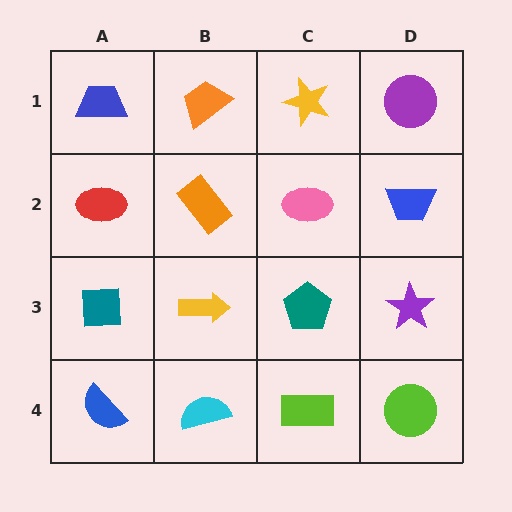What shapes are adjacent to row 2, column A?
A blue trapezoid (row 1, column A), a teal square (row 3, column A), an orange rectangle (row 2, column B).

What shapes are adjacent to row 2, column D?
A purple circle (row 1, column D), a purple star (row 3, column D), a pink ellipse (row 2, column C).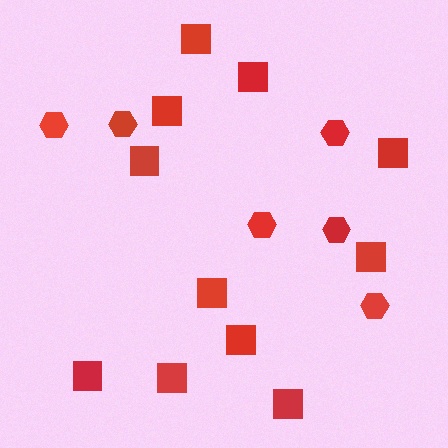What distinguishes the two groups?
There are 2 groups: one group of hexagons (6) and one group of squares (11).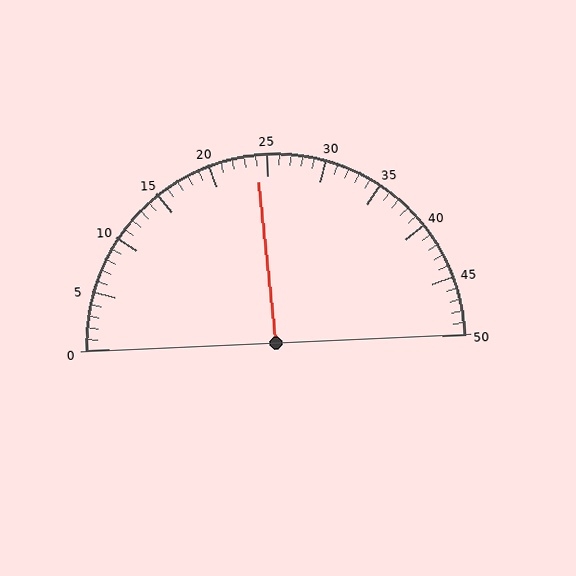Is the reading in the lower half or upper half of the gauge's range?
The reading is in the lower half of the range (0 to 50).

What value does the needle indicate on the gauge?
The needle indicates approximately 24.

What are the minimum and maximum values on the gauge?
The gauge ranges from 0 to 50.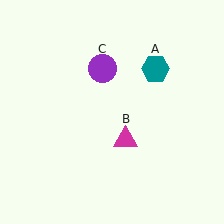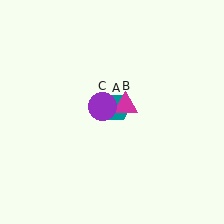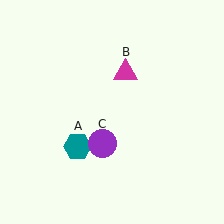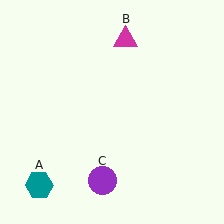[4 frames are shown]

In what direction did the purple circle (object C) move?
The purple circle (object C) moved down.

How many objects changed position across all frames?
3 objects changed position: teal hexagon (object A), magenta triangle (object B), purple circle (object C).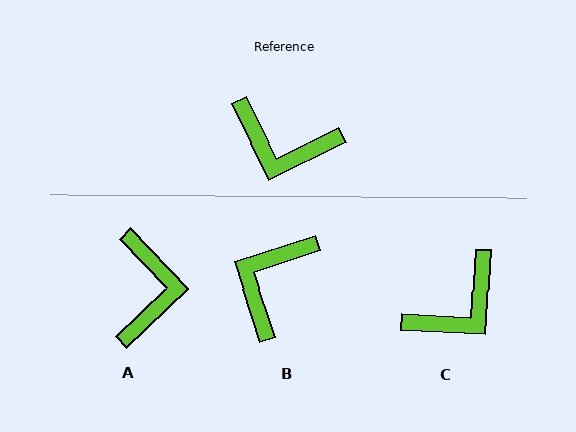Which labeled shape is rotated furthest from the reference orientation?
A, about 107 degrees away.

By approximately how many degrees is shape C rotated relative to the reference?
Approximately 60 degrees counter-clockwise.